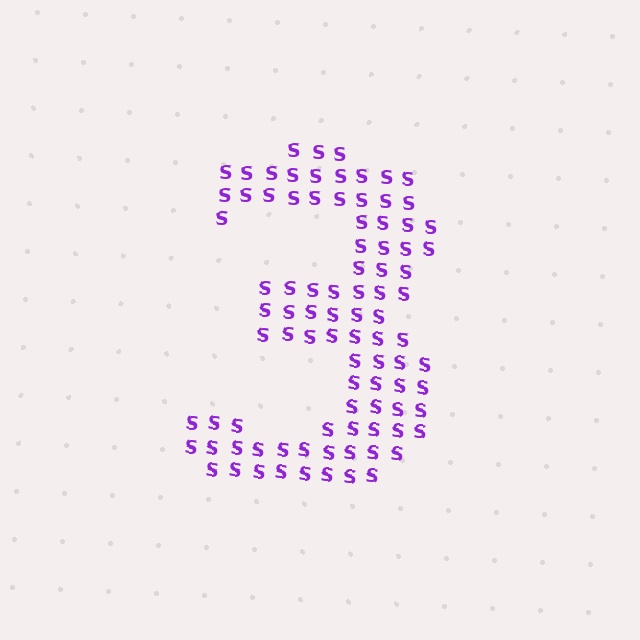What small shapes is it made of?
It is made of small letter S's.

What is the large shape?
The large shape is the digit 3.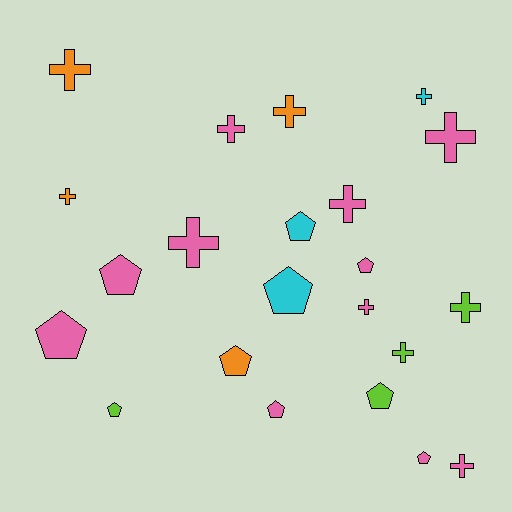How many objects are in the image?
There are 22 objects.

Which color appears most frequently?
Pink, with 11 objects.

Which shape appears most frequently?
Cross, with 12 objects.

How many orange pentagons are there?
There is 1 orange pentagon.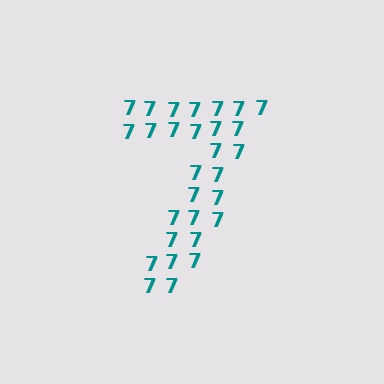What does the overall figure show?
The overall figure shows the digit 7.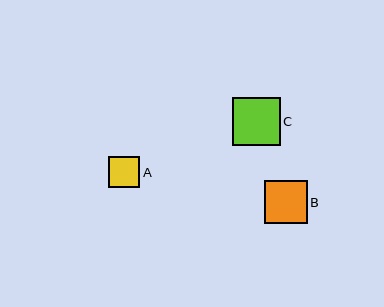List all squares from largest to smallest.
From largest to smallest: C, B, A.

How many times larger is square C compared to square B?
Square C is approximately 1.1 times the size of square B.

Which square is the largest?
Square C is the largest with a size of approximately 48 pixels.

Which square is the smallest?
Square A is the smallest with a size of approximately 31 pixels.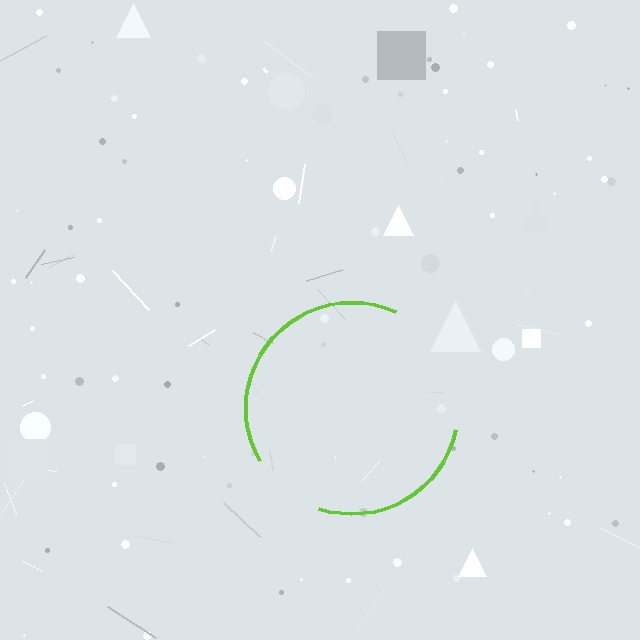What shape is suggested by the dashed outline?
The dashed outline suggests a circle.